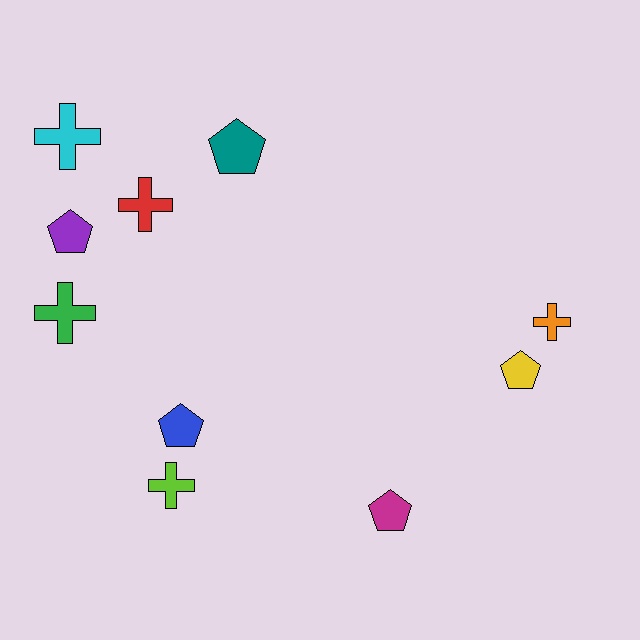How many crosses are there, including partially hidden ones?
There are 5 crosses.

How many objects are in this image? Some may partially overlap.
There are 10 objects.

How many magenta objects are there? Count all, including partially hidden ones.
There is 1 magenta object.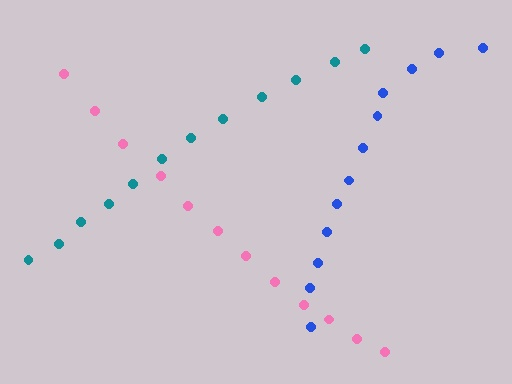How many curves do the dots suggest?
There are 3 distinct paths.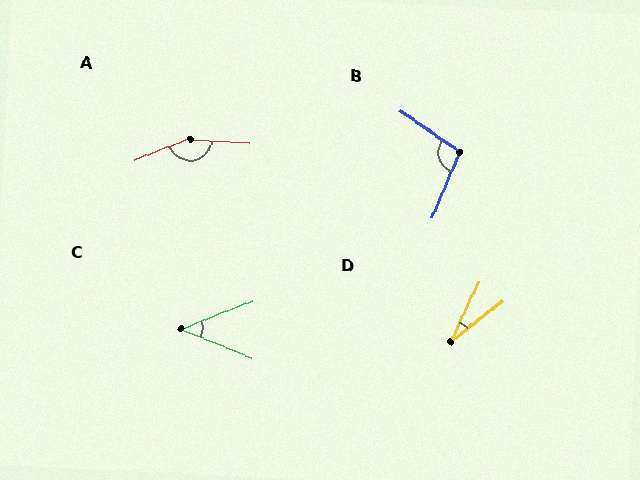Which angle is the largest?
A, at approximately 154 degrees.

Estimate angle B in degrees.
Approximately 102 degrees.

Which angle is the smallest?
D, at approximately 26 degrees.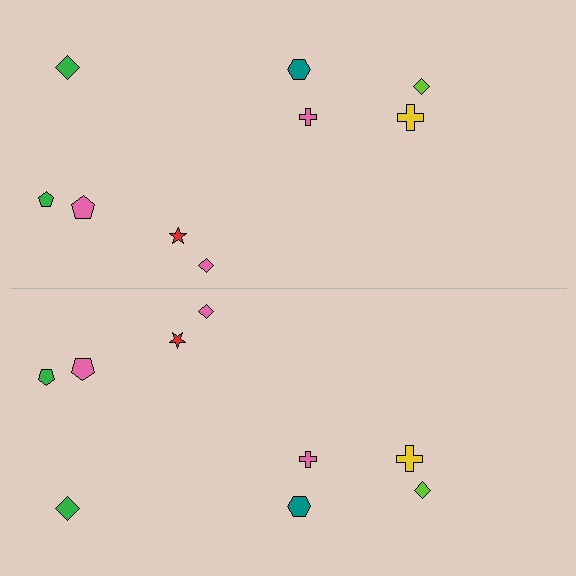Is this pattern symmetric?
Yes, this pattern has bilateral (reflection) symmetry.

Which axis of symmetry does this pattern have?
The pattern has a horizontal axis of symmetry running through the center of the image.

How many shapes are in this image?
There are 18 shapes in this image.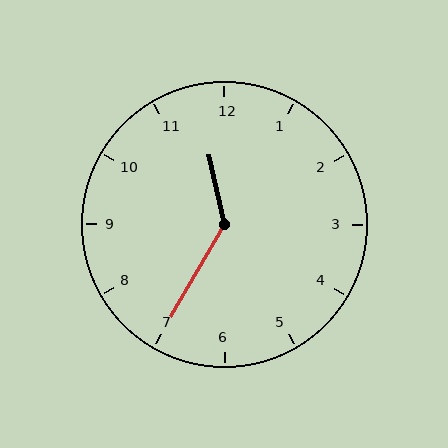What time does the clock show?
11:35.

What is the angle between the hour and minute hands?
Approximately 138 degrees.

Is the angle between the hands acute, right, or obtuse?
It is obtuse.